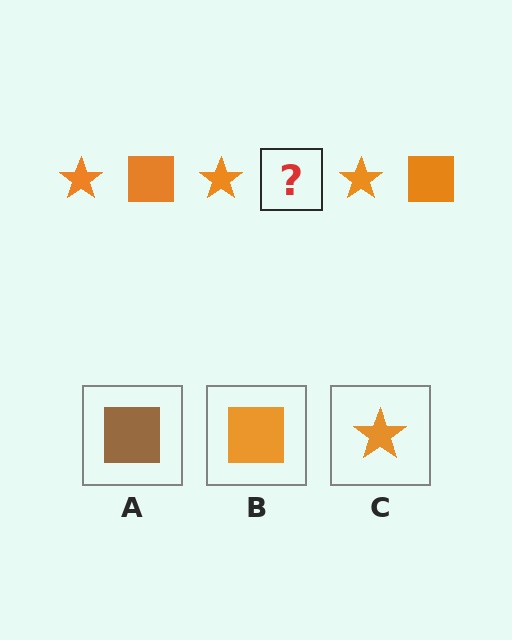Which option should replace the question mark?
Option B.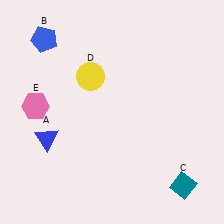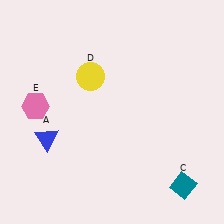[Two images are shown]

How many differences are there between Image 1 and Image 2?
There is 1 difference between the two images.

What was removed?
The blue pentagon (B) was removed in Image 2.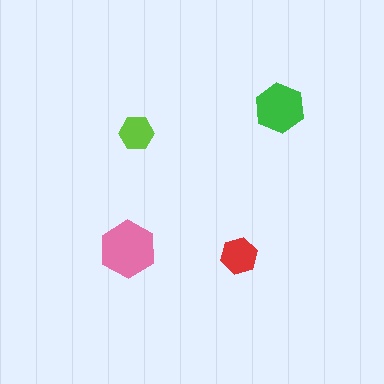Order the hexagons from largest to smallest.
the pink one, the green one, the red one, the lime one.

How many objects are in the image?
There are 4 objects in the image.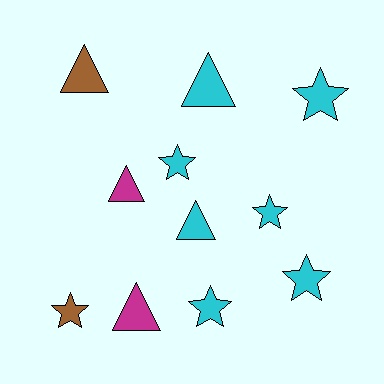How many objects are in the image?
There are 11 objects.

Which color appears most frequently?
Cyan, with 7 objects.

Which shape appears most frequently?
Star, with 6 objects.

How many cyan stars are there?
There are 5 cyan stars.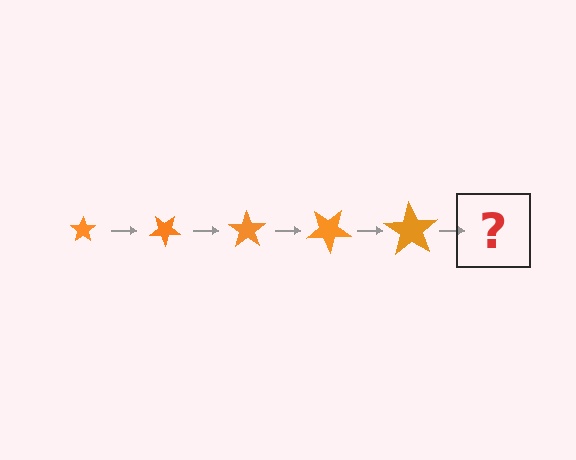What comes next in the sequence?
The next element should be a star, larger than the previous one and rotated 175 degrees from the start.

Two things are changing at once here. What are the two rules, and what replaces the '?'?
The two rules are that the star grows larger each step and it rotates 35 degrees each step. The '?' should be a star, larger than the previous one and rotated 175 degrees from the start.